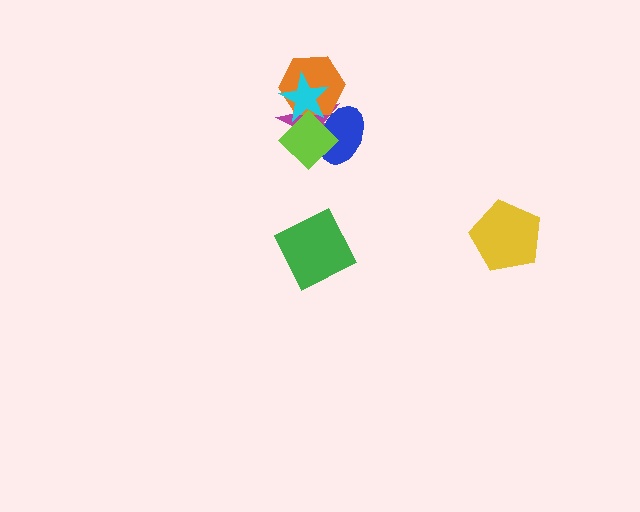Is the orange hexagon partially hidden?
Yes, it is partially covered by another shape.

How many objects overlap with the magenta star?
4 objects overlap with the magenta star.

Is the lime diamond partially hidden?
Yes, it is partially covered by another shape.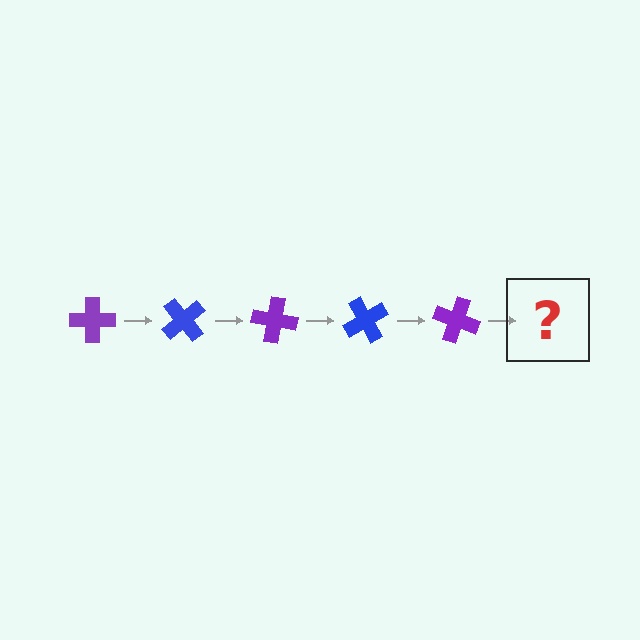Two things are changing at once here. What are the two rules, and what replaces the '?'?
The two rules are that it rotates 50 degrees each step and the color cycles through purple and blue. The '?' should be a blue cross, rotated 250 degrees from the start.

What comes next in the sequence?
The next element should be a blue cross, rotated 250 degrees from the start.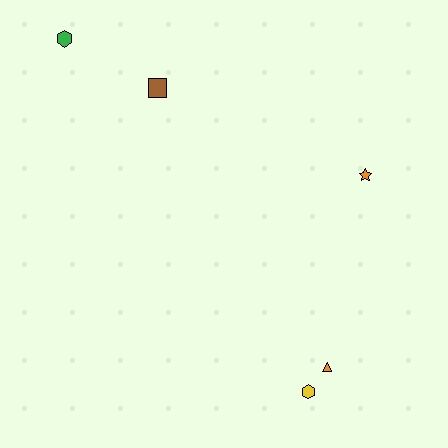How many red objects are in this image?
There are no red objects.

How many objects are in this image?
There are 5 objects.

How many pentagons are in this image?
There are no pentagons.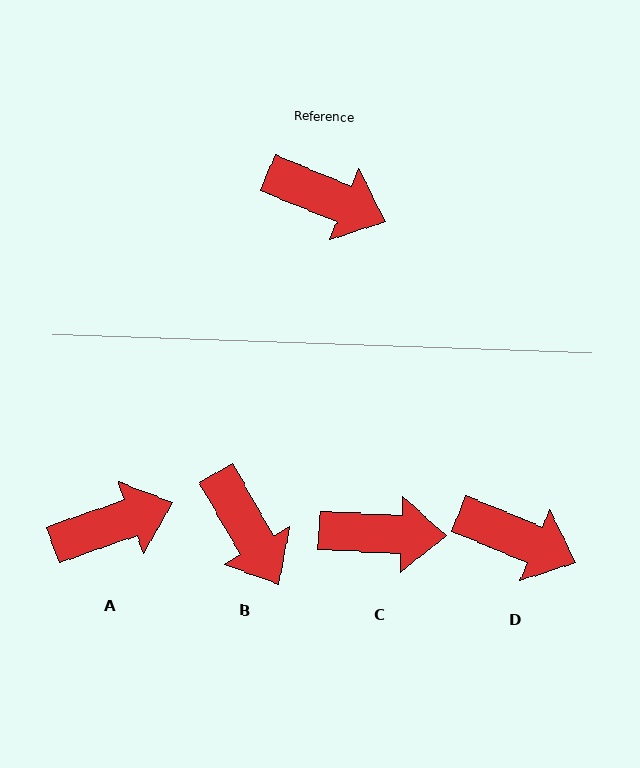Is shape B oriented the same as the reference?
No, it is off by about 38 degrees.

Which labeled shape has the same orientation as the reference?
D.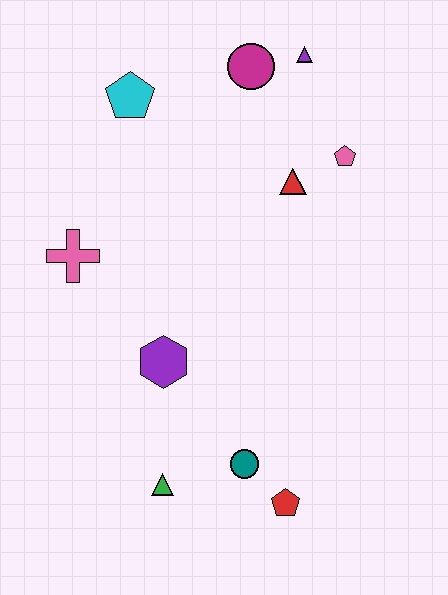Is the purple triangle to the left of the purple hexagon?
No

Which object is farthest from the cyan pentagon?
The red pentagon is farthest from the cyan pentagon.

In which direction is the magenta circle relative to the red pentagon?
The magenta circle is above the red pentagon.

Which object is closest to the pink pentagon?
The red triangle is closest to the pink pentagon.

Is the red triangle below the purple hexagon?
No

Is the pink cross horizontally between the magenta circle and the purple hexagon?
No